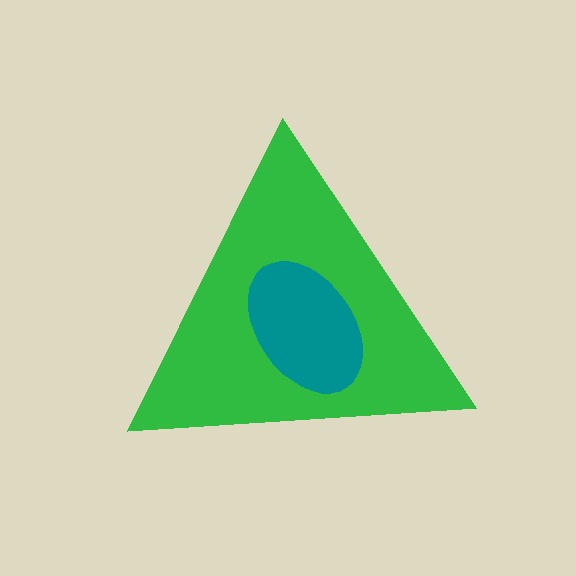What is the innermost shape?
The teal ellipse.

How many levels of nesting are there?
2.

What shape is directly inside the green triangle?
The teal ellipse.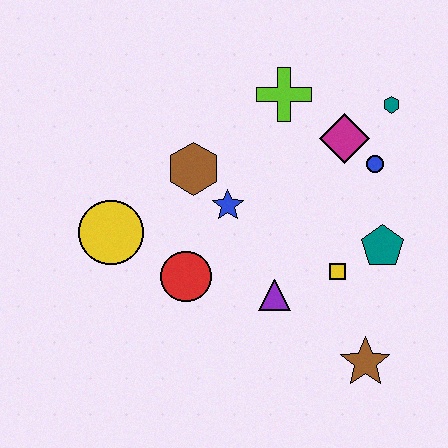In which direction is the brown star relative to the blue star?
The brown star is below the blue star.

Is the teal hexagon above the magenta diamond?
Yes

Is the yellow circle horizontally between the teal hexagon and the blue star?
No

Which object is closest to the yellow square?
The teal pentagon is closest to the yellow square.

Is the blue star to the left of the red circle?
No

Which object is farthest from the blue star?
The brown star is farthest from the blue star.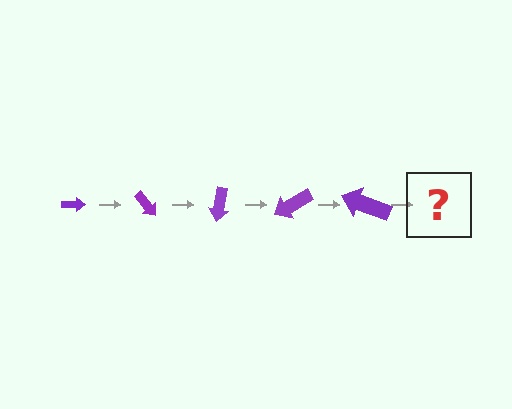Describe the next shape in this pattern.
It should be an arrow, larger than the previous one and rotated 250 degrees from the start.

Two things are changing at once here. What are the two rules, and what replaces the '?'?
The two rules are that the arrow grows larger each step and it rotates 50 degrees each step. The '?' should be an arrow, larger than the previous one and rotated 250 degrees from the start.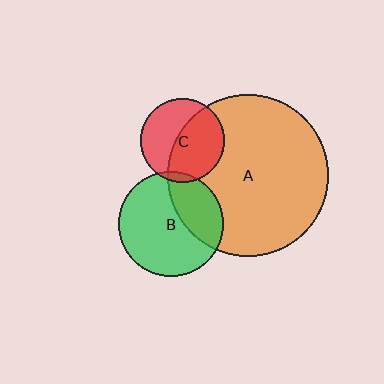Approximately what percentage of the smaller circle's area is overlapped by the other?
Approximately 55%.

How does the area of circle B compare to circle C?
Approximately 1.6 times.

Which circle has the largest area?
Circle A (orange).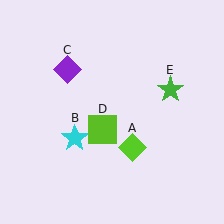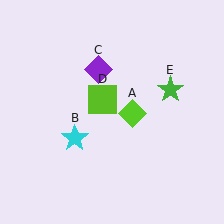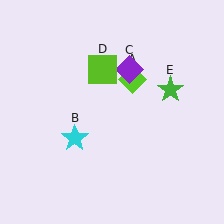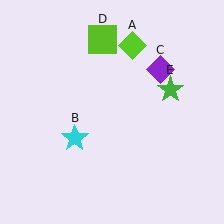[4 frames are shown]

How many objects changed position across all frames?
3 objects changed position: lime diamond (object A), purple diamond (object C), lime square (object D).